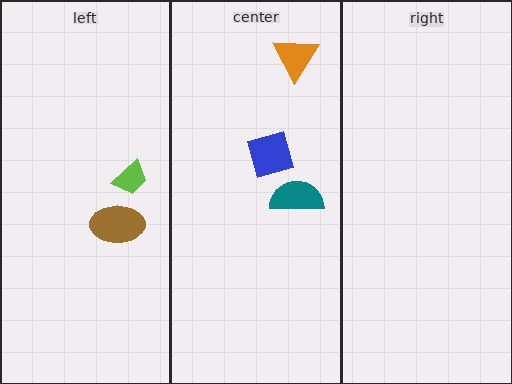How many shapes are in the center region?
3.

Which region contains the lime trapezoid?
The left region.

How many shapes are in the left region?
2.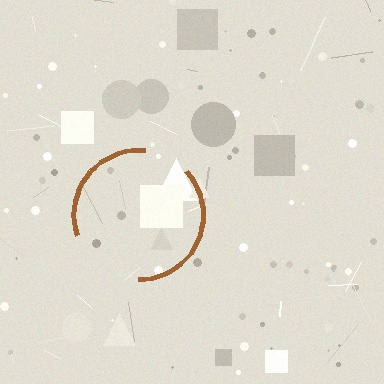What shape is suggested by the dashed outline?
The dashed outline suggests a circle.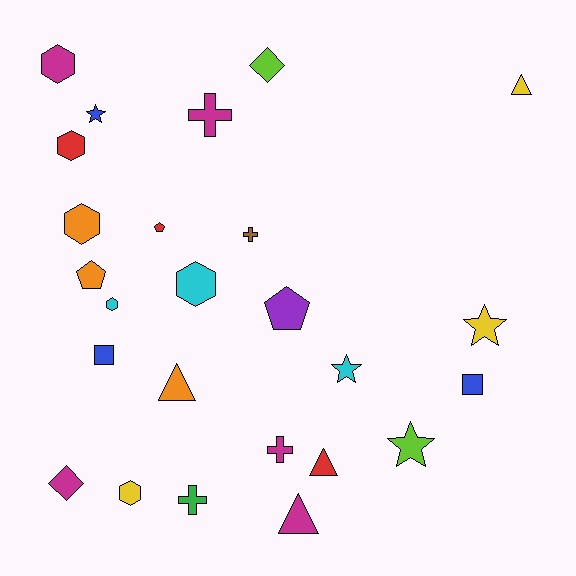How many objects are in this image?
There are 25 objects.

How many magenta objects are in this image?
There are 5 magenta objects.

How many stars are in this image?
There are 4 stars.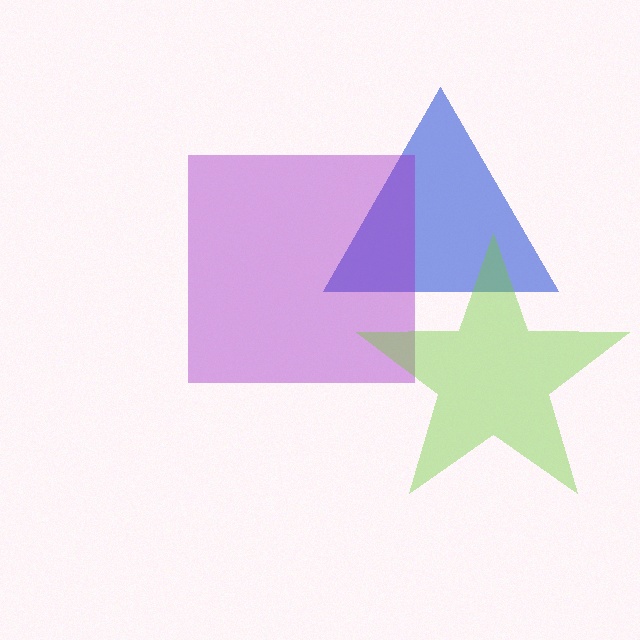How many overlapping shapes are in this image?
There are 3 overlapping shapes in the image.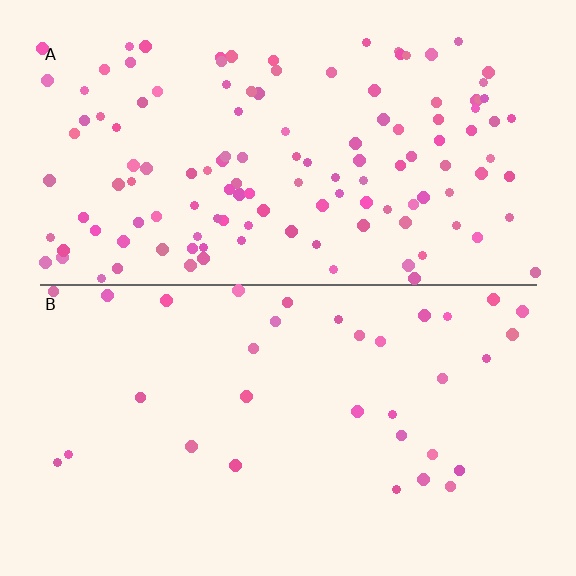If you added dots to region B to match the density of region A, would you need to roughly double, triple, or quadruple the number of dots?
Approximately quadruple.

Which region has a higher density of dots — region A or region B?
A (the top).